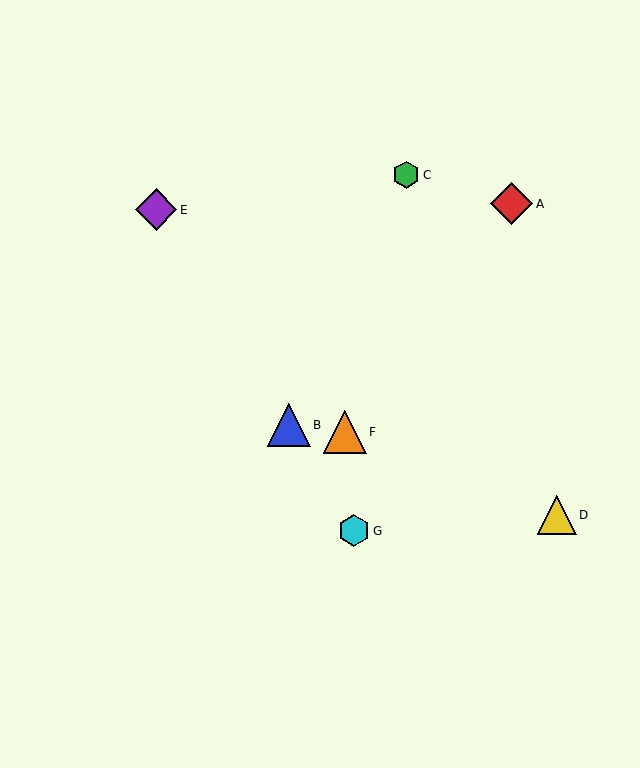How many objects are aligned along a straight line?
3 objects (B, E, G) are aligned along a straight line.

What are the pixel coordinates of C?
Object C is at (406, 175).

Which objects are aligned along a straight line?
Objects B, E, G are aligned along a straight line.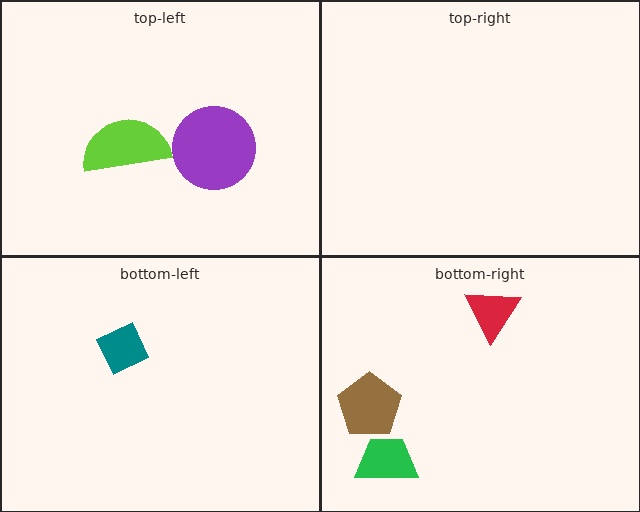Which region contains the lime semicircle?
The top-left region.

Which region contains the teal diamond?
The bottom-left region.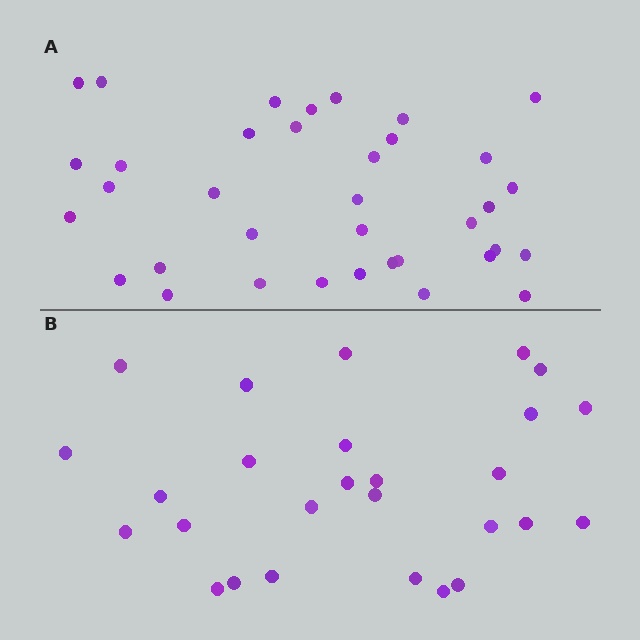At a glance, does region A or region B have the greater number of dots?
Region A (the top region) has more dots.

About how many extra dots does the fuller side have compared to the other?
Region A has roughly 8 or so more dots than region B.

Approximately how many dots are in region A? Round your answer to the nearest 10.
About 40 dots. (The exact count is 36, which rounds to 40.)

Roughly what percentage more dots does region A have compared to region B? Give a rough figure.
About 35% more.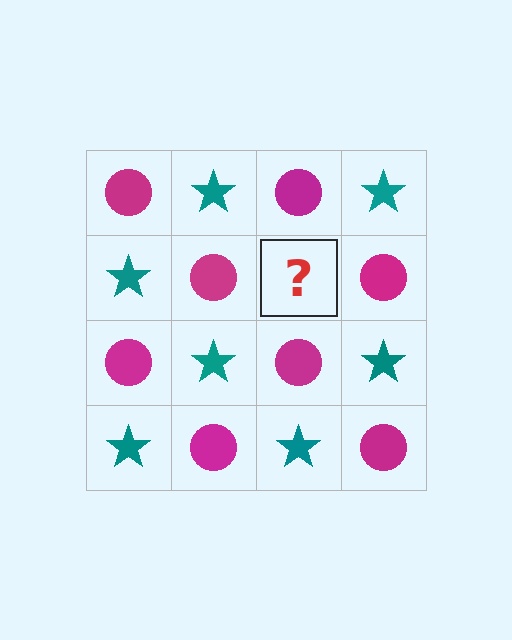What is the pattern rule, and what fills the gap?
The rule is that it alternates magenta circle and teal star in a checkerboard pattern. The gap should be filled with a teal star.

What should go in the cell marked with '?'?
The missing cell should contain a teal star.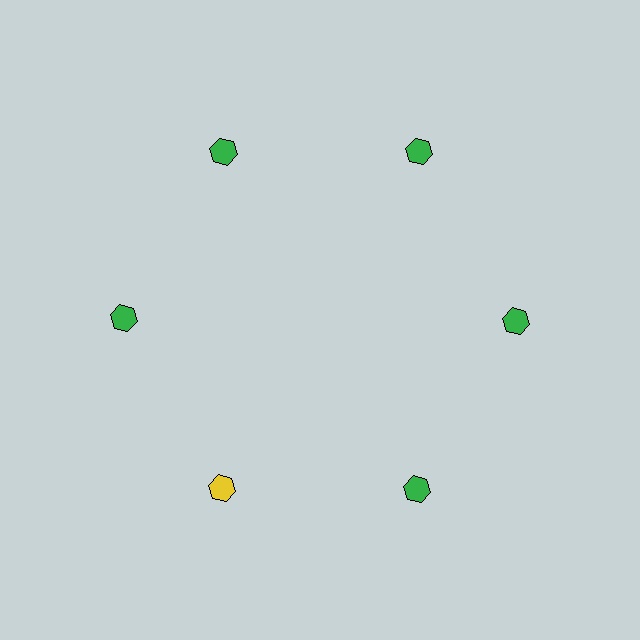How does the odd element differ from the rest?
It has a different color: yellow instead of green.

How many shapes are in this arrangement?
There are 6 shapes arranged in a ring pattern.